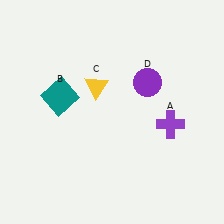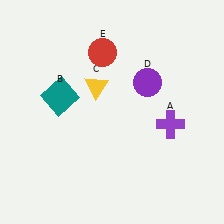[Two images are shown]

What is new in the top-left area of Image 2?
A red circle (E) was added in the top-left area of Image 2.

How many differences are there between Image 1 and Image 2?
There is 1 difference between the two images.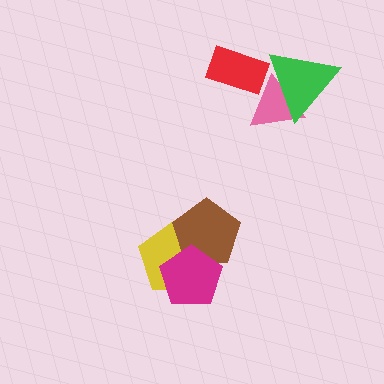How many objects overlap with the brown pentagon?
2 objects overlap with the brown pentagon.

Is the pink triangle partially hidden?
Yes, it is partially covered by another shape.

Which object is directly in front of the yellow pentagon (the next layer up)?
The brown pentagon is directly in front of the yellow pentagon.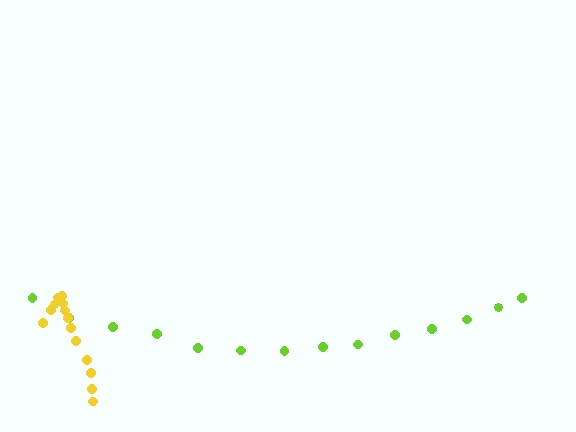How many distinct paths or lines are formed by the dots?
There are 2 distinct paths.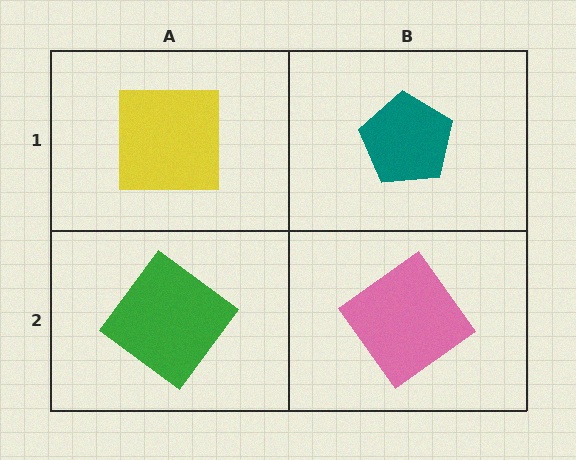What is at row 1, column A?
A yellow square.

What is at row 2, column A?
A green diamond.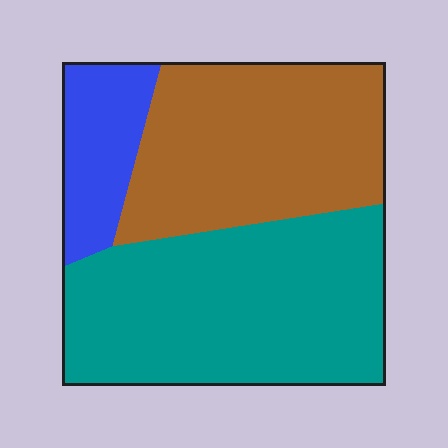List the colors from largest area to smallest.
From largest to smallest: teal, brown, blue.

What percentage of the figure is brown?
Brown takes up about three eighths (3/8) of the figure.